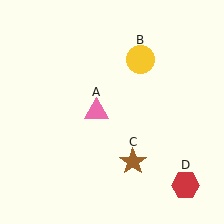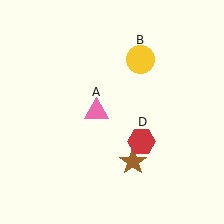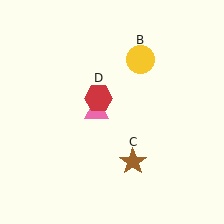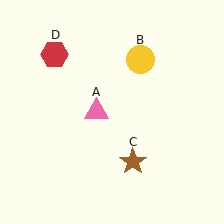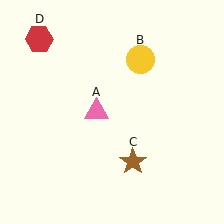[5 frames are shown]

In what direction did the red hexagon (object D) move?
The red hexagon (object D) moved up and to the left.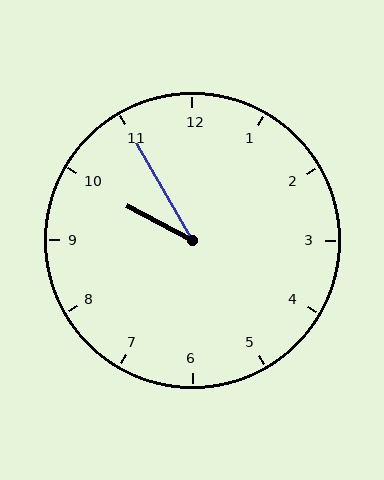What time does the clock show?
9:55.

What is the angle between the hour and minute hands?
Approximately 32 degrees.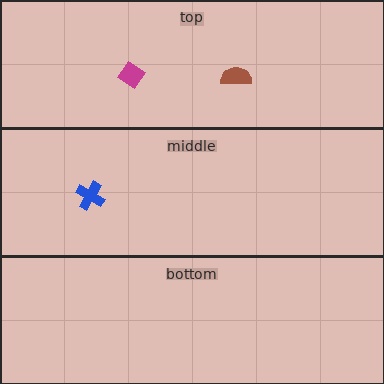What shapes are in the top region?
The magenta diamond, the brown semicircle.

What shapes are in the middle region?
The blue cross.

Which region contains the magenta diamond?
The top region.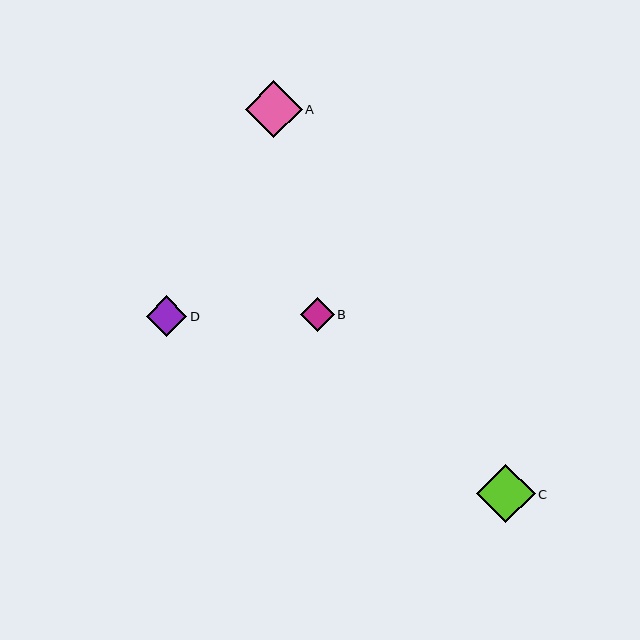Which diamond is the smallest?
Diamond B is the smallest with a size of approximately 33 pixels.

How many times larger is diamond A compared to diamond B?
Diamond A is approximately 1.7 times the size of diamond B.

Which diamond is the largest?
Diamond C is the largest with a size of approximately 59 pixels.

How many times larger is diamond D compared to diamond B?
Diamond D is approximately 1.2 times the size of diamond B.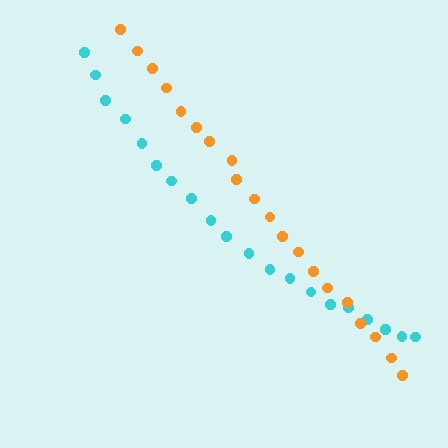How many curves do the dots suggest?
There are 2 distinct paths.